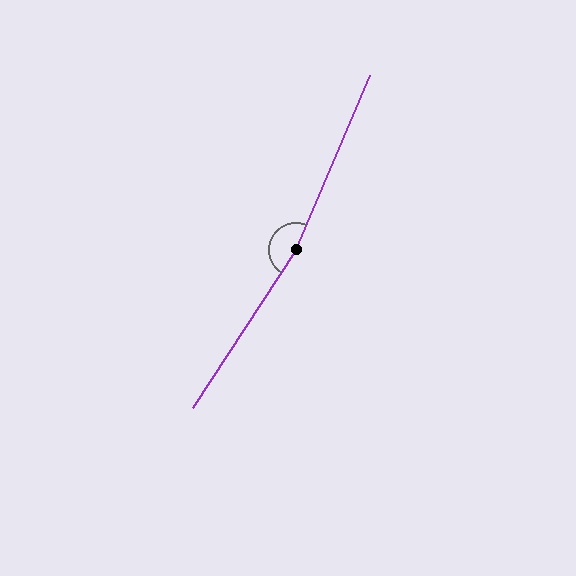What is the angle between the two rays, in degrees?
Approximately 170 degrees.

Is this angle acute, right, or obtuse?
It is obtuse.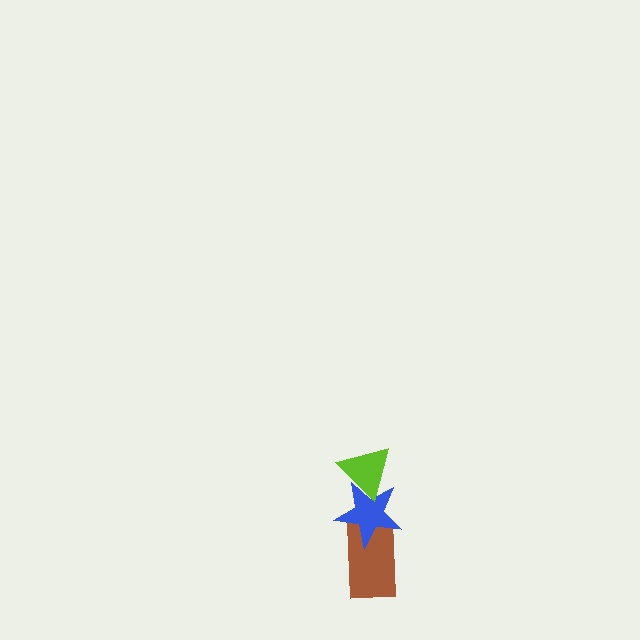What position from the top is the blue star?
The blue star is 2nd from the top.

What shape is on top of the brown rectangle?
The blue star is on top of the brown rectangle.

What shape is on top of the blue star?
The lime triangle is on top of the blue star.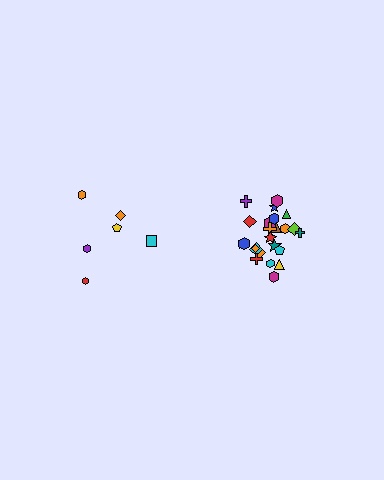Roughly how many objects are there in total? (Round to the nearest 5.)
Roughly 30 objects in total.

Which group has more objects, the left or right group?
The right group.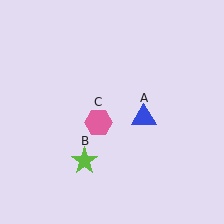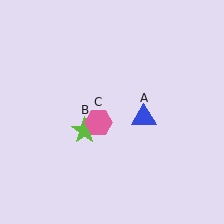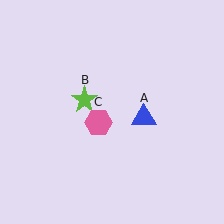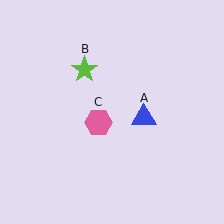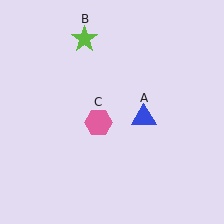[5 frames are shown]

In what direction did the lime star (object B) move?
The lime star (object B) moved up.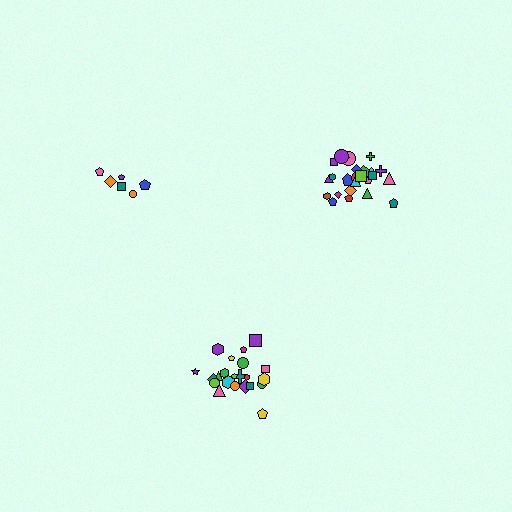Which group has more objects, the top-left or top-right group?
The top-right group.